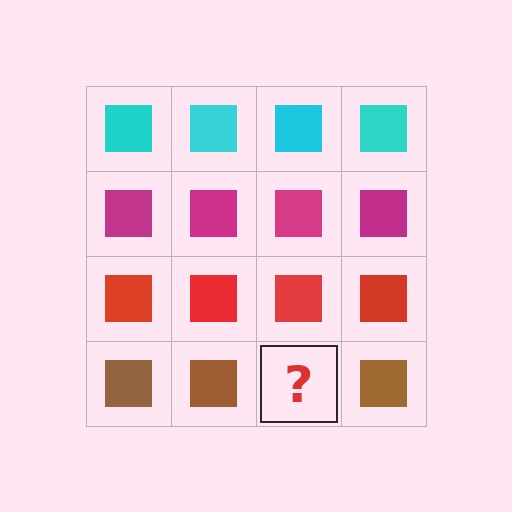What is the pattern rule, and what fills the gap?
The rule is that each row has a consistent color. The gap should be filled with a brown square.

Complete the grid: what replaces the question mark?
The question mark should be replaced with a brown square.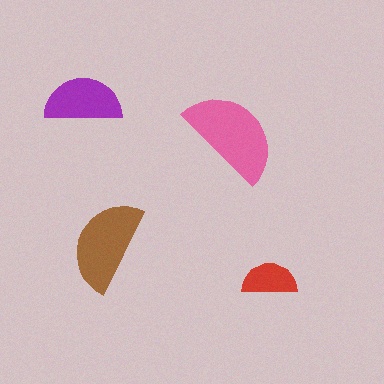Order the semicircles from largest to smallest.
the pink one, the brown one, the purple one, the red one.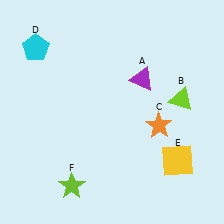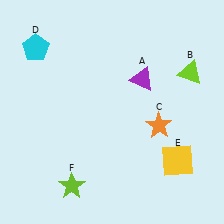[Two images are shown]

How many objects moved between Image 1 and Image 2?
1 object moved between the two images.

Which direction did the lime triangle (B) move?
The lime triangle (B) moved up.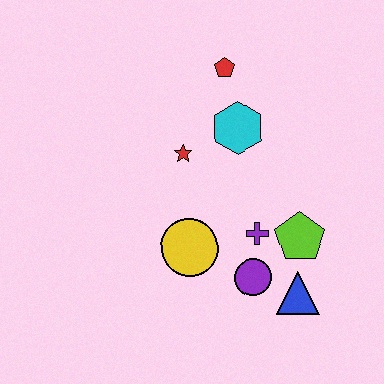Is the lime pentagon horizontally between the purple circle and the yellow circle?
No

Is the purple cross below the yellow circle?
No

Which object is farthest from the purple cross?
The red pentagon is farthest from the purple cross.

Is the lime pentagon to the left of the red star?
No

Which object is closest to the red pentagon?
The cyan hexagon is closest to the red pentagon.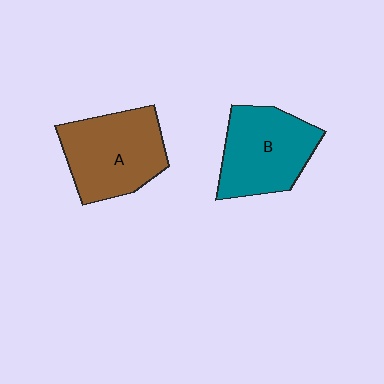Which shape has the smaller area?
Shape B (teal).